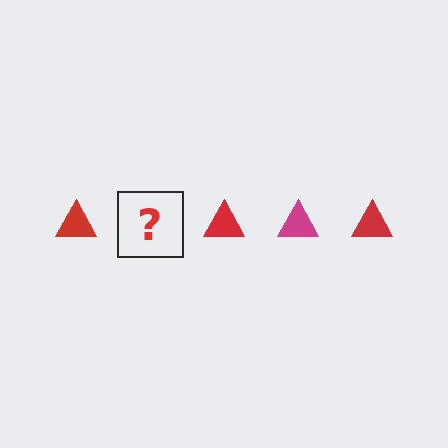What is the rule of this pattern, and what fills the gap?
The rule is that the pattern cycles through red, magenta triangles. The gap should be filled with a magenta triangle.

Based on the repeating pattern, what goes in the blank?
The blank should be a magenta triangle.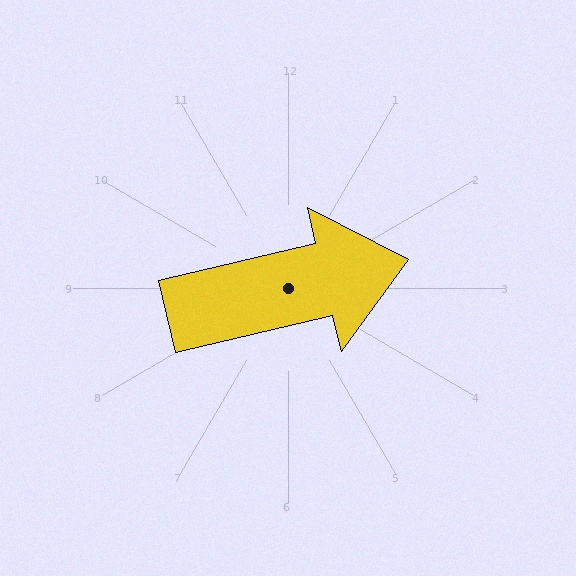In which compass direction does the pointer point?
East.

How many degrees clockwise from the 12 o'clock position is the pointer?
Approximately 77 degrees.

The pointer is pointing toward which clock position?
Roughly 3 o'clock.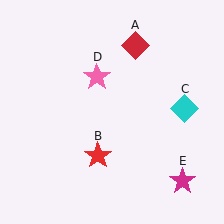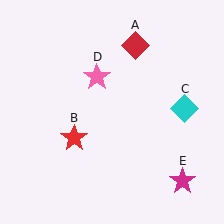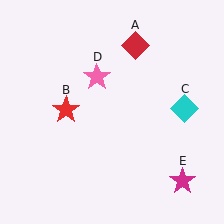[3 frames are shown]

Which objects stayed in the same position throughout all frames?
Red diamond (object A) and cyan diamond (object C) and pink star (object D) and magenta star (object E) remained stationary.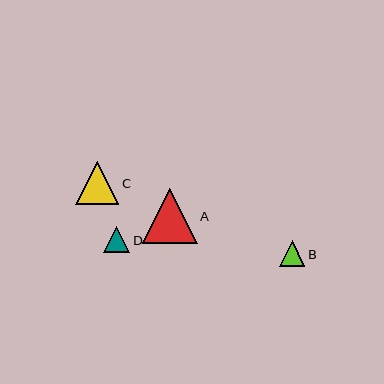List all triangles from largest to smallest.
From largest to smallest: A, C, D, B.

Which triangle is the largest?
Triangle A is the largest with a size of approximately 55 pixels.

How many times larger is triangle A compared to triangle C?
Triangle A is approximately 1.3 times the size of triangle C.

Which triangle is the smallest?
Triangle B is the smallest with a size of approximately 25 pixels.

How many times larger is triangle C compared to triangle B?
Triangle C is approximately 1.7 times the size of triangle B.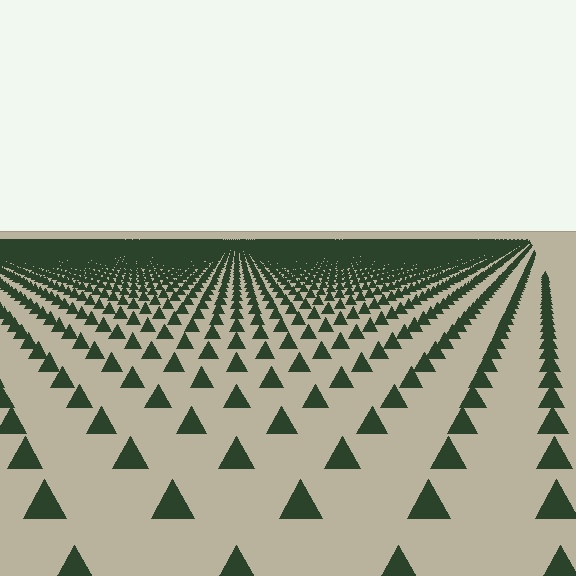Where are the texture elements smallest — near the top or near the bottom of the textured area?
Near the top.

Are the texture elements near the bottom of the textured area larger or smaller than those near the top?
Larger. Near the bottom, elements are closer to the viewer and appear at a bigger on-screen size.